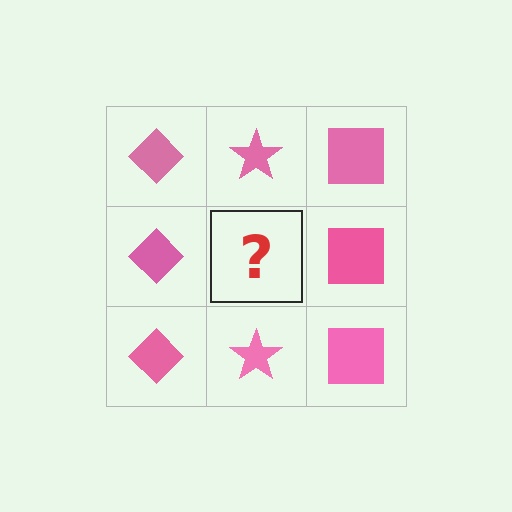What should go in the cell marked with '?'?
The missing cell should contain a pink star.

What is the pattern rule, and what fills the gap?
The rule is that each column has a consistent shape. The gap should be filled with a pink star.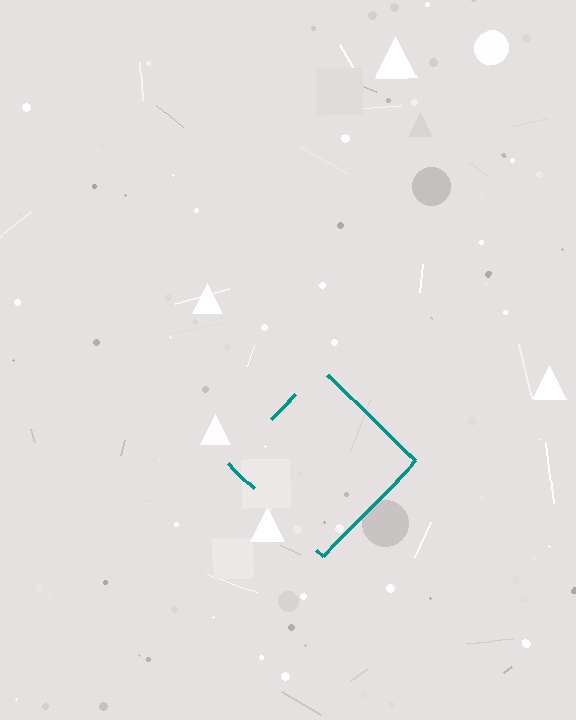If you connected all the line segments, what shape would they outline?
They would outline a diamond.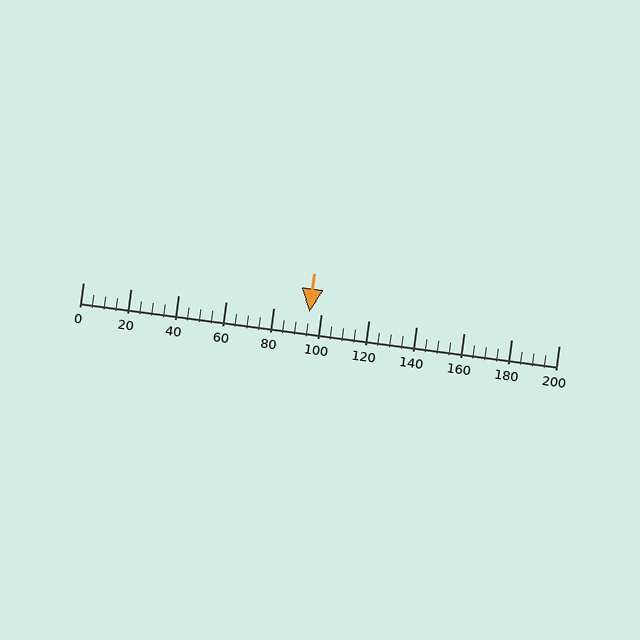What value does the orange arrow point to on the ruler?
The orange arrow points to approximately 95.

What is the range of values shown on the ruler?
The ruler shows values from 0 to 200.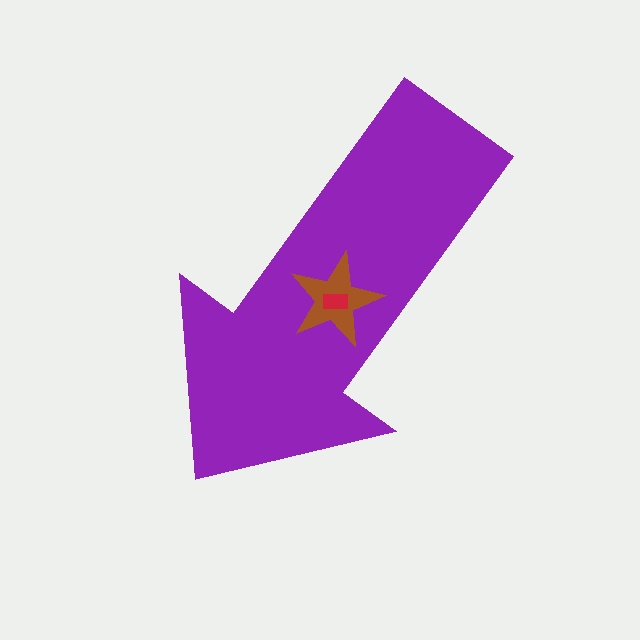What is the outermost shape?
The purple arrow.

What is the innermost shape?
The red rectangle.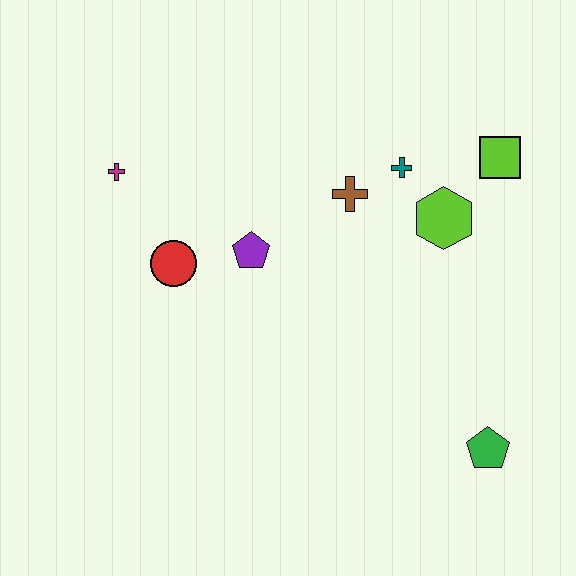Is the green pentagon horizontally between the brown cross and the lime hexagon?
No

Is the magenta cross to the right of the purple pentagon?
No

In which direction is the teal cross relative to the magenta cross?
The teal cross is to the right of the magenta cross.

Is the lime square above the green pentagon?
Yes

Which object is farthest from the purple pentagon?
The green pentagon is farthest from the purple pentagon.